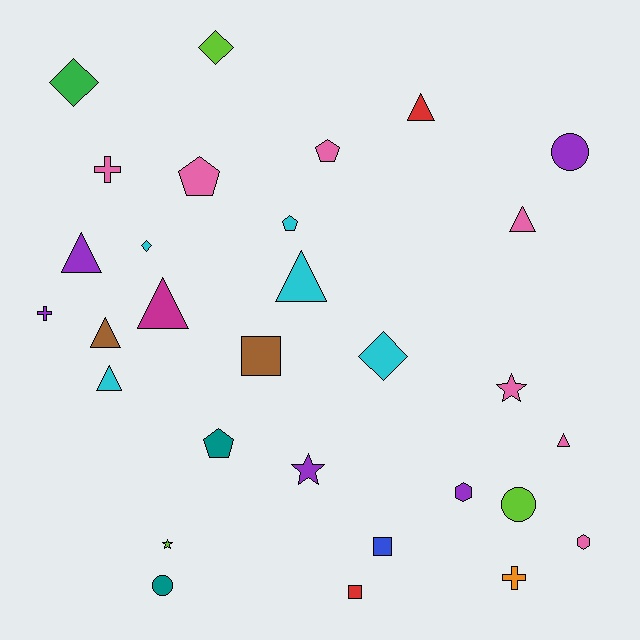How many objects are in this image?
There are 30 objects.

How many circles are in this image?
There are 3 circles.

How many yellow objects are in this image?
There are no yellow objects.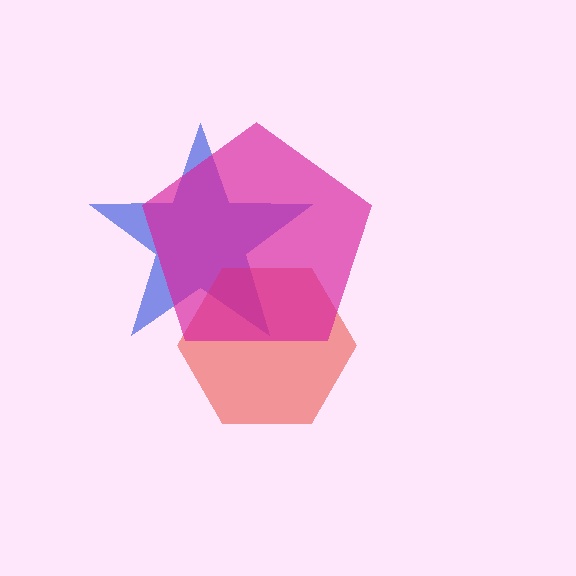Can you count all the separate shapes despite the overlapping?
Yes, there are 3 separate shapes.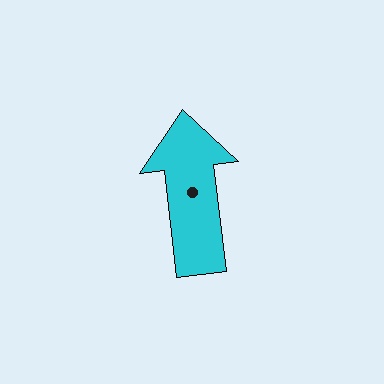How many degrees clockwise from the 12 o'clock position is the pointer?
Approximately 353 degrees.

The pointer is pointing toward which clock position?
Roughly 12 o'clock.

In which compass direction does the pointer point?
North.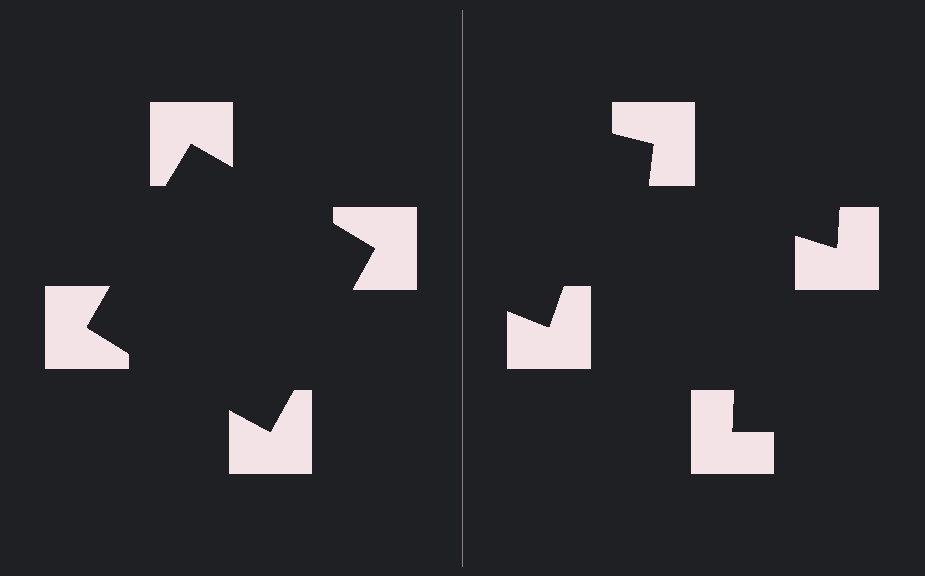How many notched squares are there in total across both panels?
8 — 4 on each side.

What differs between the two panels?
The notched squares are positioned identically on both sides; only the wedge orientations differ. On the left they align to a square; on the right they are misaligned.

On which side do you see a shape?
An illusory square appears on the left side. On the right side the wedge cuts are rotated, so no coherent shape forms.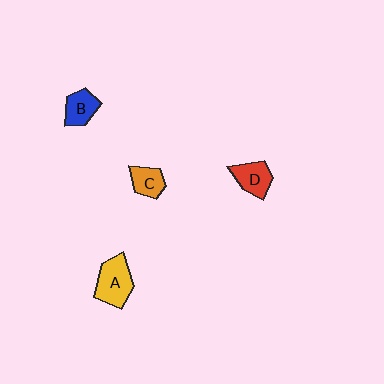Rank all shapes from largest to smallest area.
From largest to smallest: A (yellow), D (red), B (blue), C (orange).